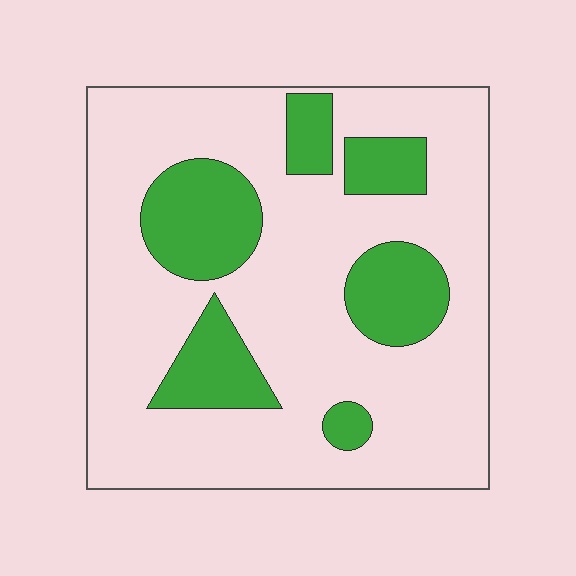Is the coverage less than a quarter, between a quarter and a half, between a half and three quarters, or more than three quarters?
Less than a quarter.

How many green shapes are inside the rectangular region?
6.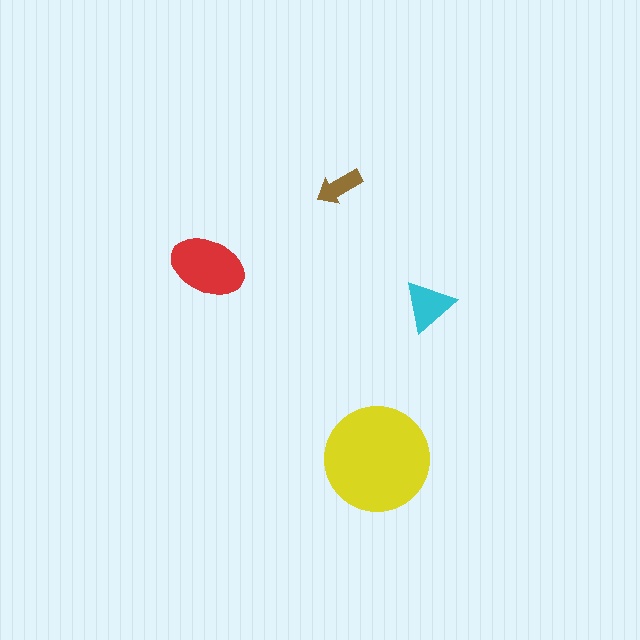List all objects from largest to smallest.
The yellow circle, the red ellipse, the cyan triangle, the brown arrow.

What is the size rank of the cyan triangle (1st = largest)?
3rd.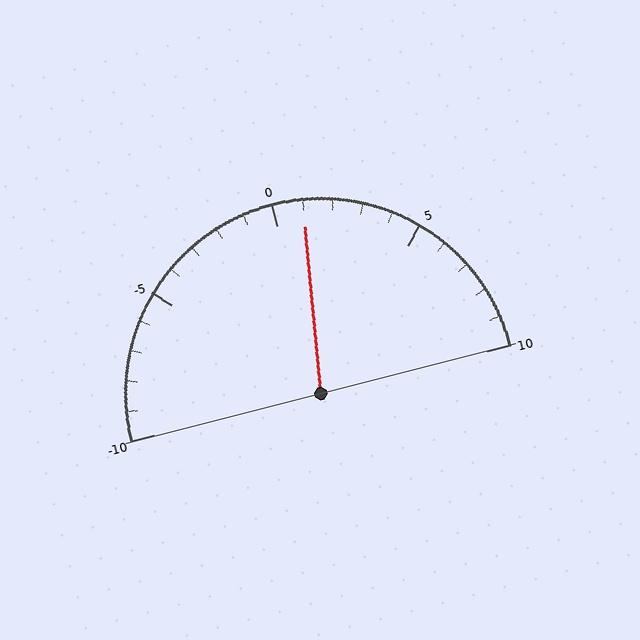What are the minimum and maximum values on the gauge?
The gauge ranges from -10 to 10.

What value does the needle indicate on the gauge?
The needle indicates approximately 1.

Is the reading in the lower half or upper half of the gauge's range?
The reading is in the upper half of the range (-10 to 10).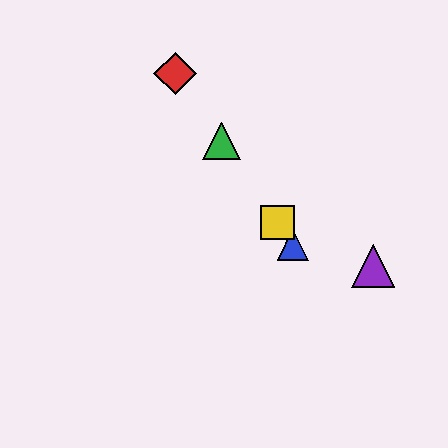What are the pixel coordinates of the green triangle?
The green triangle is at (221, 141).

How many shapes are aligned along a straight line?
4 shapes (the red diamond, the blue triangle, the green triangle, the yellow square) are aligned along a straight line.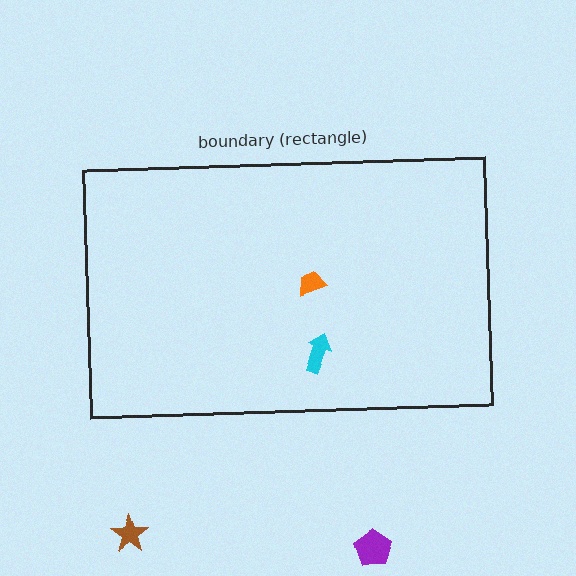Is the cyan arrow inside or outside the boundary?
Inside.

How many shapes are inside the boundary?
2 inside, 2 outside.